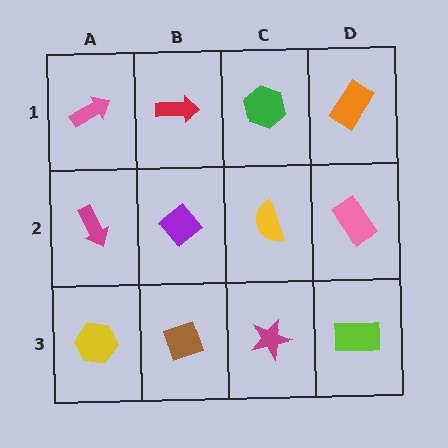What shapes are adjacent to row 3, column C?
A yellow semicircle (row 2, column C), a brown diamond (row 3, column B), a lime rectangle (row 3, column D).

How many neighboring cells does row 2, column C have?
4.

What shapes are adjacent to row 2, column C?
A green hexagon (row 1, column C), a magenta star (row 3, column C), a purple diamond (row 2, column B), a pink rectangle (row 2, column D).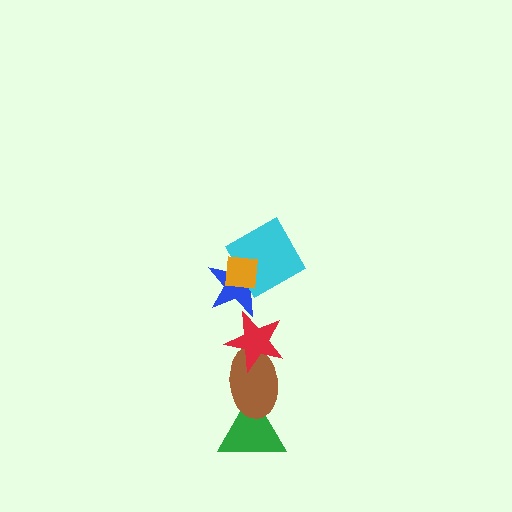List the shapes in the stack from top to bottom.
From top to bottom: the orange square, the cyan square, the blue star, the red star, the brown ellipse, the green triangle.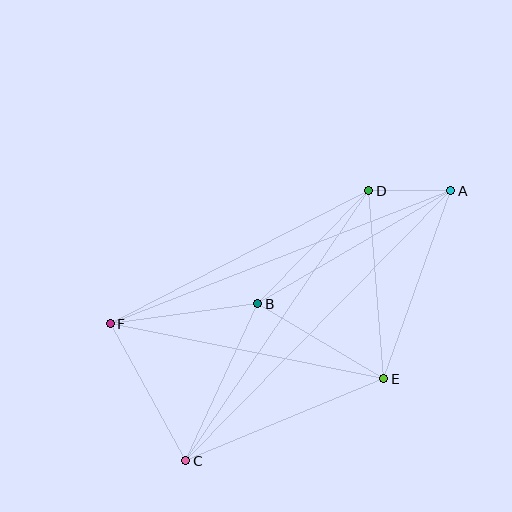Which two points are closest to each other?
Points A and D are closest to each other.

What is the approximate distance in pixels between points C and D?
The distance between C and D is approximately 326 pixels.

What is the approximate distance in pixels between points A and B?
The distance between A and B is approximately 224 pixels.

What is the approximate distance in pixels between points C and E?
The distance between C and E is approximately 214 pixels.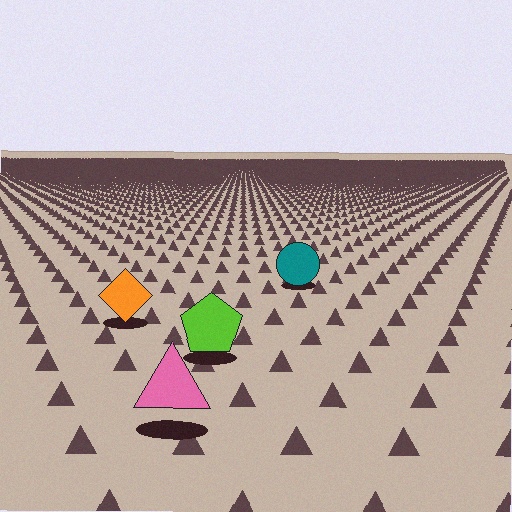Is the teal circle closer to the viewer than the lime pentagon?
No. The lime pentagon is closer — you can tell from the texture gradient: the ground texture is coarser near it.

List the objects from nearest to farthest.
From nearest to farthest: the pink triangle, the lime pentagon, the orange diamond, the teal circle.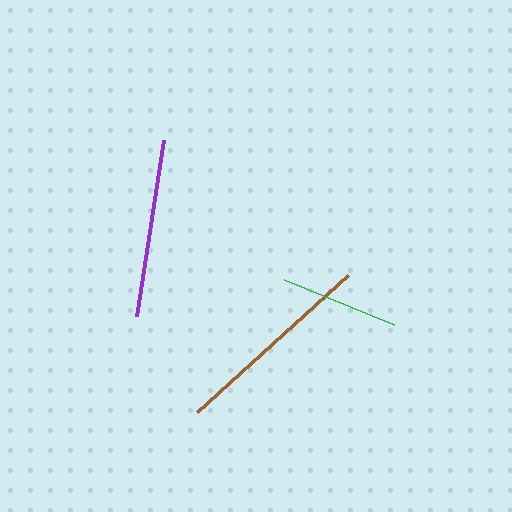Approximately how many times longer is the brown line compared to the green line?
The brown line is approximately 1.7 times the length of the green line.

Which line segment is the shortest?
The green line is the shortest at approximately 119 pixels.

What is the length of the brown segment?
The brown segment is approximately 204 pixels long.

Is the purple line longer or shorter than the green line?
The purple line is longer than the green line.